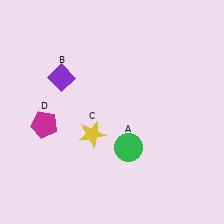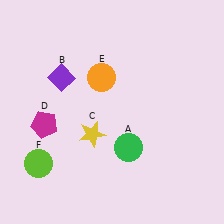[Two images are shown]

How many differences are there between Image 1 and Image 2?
There are 2 differences between the two images.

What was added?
An orange circle (E), a lime circle (F) were added in Image 2.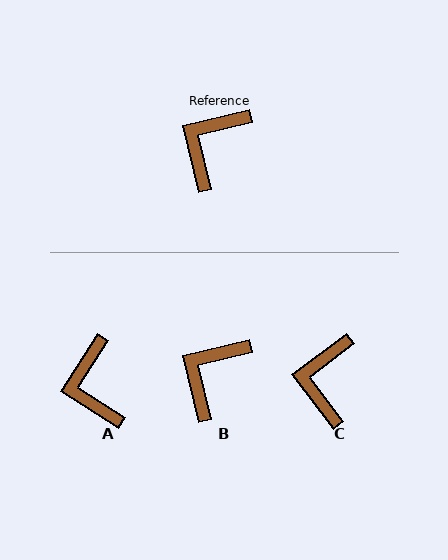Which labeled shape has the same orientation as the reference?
B.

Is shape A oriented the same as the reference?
No, it is off by about 44 degrees.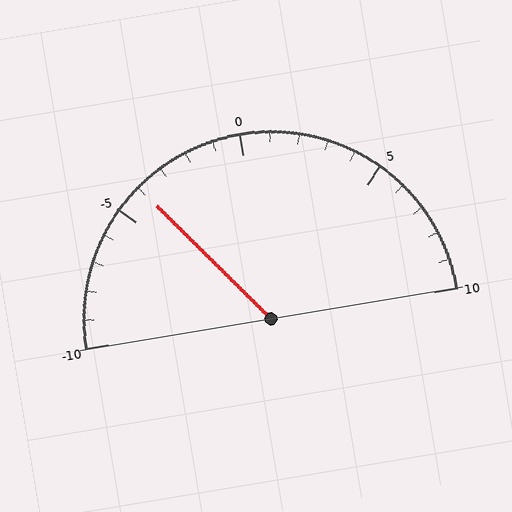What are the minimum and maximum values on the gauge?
The gauge ranges from -10 to 10.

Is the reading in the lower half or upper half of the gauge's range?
The reading is in the lower half of the range (-10 to 10).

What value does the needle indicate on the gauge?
The needle indicates approximately -4.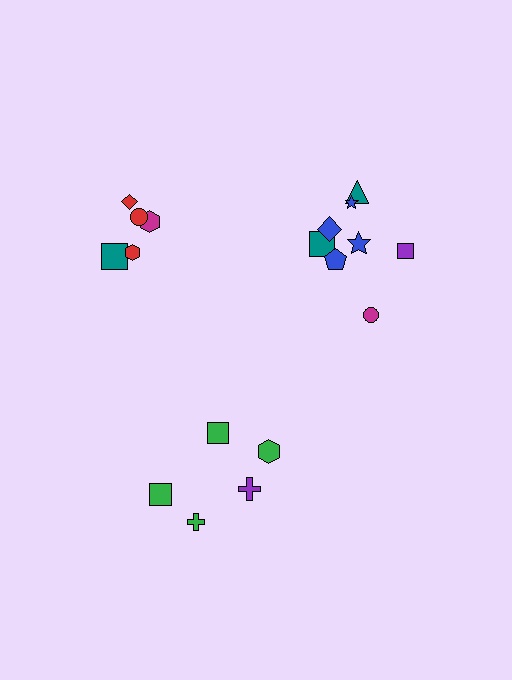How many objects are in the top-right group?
There are 8 objects.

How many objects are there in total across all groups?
There are 18 objects.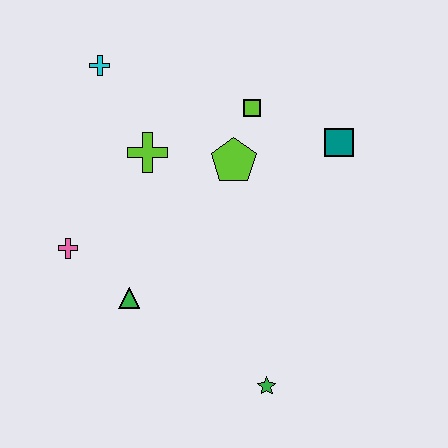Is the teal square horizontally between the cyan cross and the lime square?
No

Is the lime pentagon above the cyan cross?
No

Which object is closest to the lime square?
The lime pentagon is closest to the lime square.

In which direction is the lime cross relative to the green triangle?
The lime cross is above the green triangle.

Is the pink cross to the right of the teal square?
No